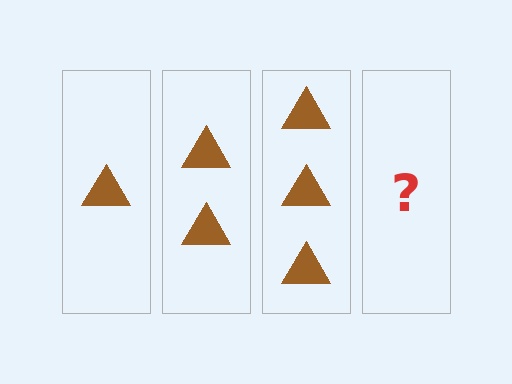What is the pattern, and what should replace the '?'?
The pattern is that each step adds one more triangle. The '?' should be 4 triangles.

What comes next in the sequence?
The next element should be 4 triangles.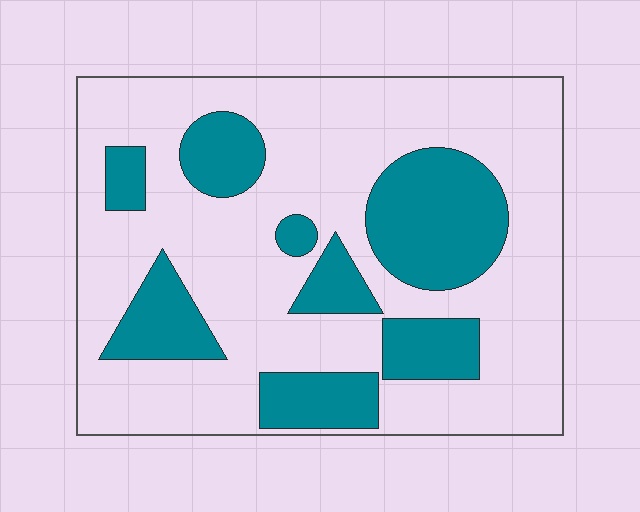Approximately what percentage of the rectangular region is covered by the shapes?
Approximately 30%.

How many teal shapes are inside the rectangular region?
8.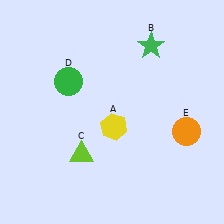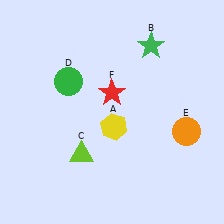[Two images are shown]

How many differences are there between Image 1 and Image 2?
There is 1 difference between the two images.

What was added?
A red star (F) was added in Image 2.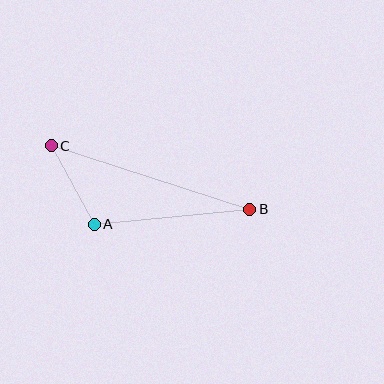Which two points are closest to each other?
Points A and C are closest to each other.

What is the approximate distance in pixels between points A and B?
The distance between A and B is approximately 156 pixels.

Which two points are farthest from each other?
Points B and C are farthest from each other.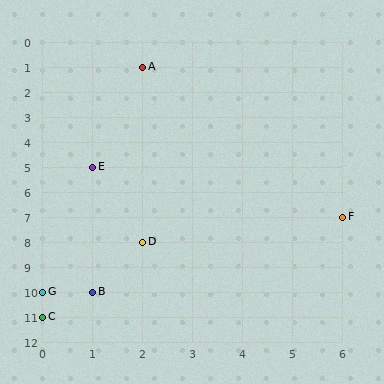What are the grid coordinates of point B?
Point B is at grid coordinates (1, 10).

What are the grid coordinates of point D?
Point D is at grid coordinates (2, 8).